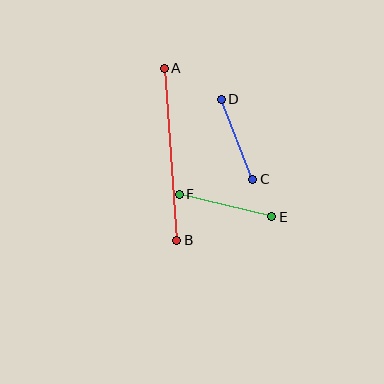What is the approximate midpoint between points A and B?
The midpoint is at approximately (170, 154) pixels.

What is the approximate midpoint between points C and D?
The midpoint is at approximately (237, 139) pixels.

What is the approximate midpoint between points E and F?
The midpoint is at approximately (226, 206) pixels.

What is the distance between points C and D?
The distance is approximately 86 pixels.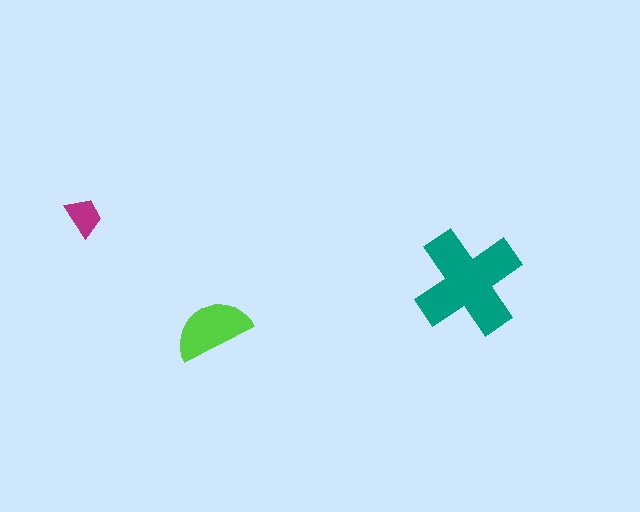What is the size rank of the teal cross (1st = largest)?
1st.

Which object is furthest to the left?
The magenta trapezoid is leftmost.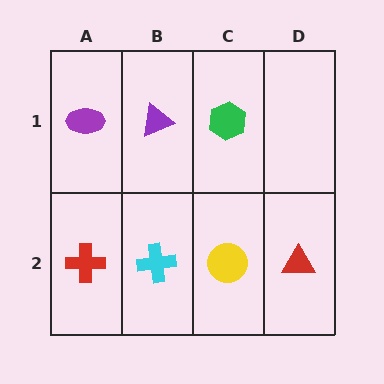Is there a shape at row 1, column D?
No, that cell is empty.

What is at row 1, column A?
A purple ellipse.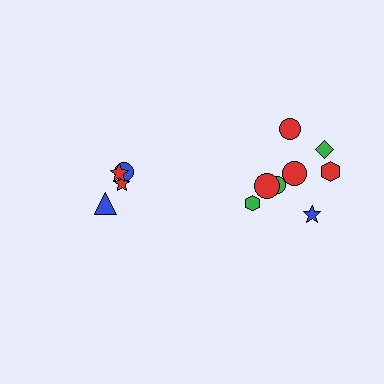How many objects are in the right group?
There are 8 objects.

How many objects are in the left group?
There are 4 objects.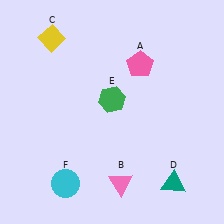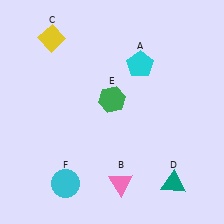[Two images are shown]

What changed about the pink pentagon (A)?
In Image 1, A is pink. In Image 2, it changed to cyan.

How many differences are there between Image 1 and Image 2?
There is 1 difference between the two images.